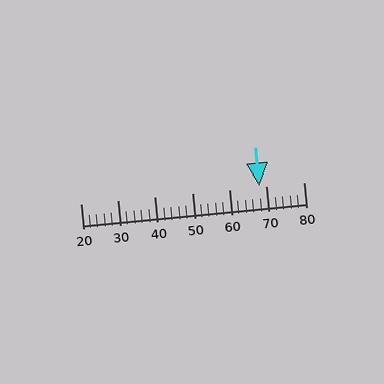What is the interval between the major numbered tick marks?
The major tick marks are spaced 10 units apart.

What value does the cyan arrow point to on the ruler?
The cyan arrow points to approximately 68.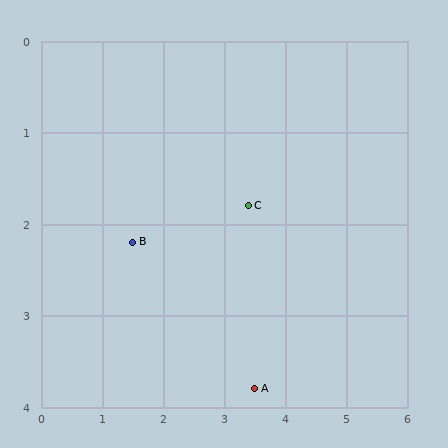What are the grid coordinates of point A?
Point A is at approximately (3.5, 3.8).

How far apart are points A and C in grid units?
Points A and C are about 2.0 grid units apart.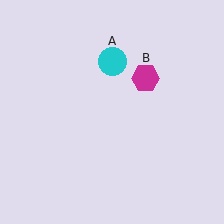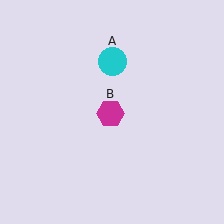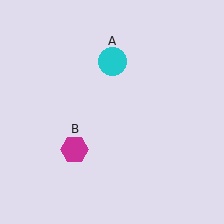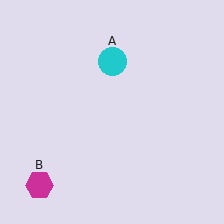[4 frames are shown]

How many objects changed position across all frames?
1 object changed position: magenta hexagon (object B).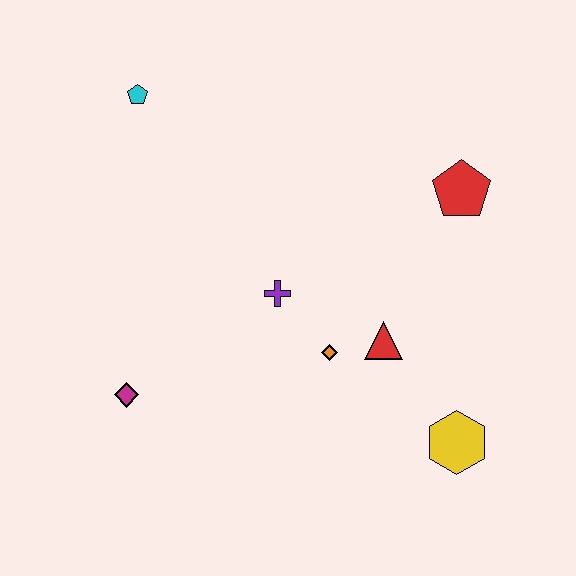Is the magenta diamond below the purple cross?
Yes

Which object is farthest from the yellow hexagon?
The cyan pentagon is farthest from the yellow hexagon.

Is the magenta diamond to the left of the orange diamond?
Yes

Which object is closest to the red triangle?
The orange diamond is closest to the red triangle.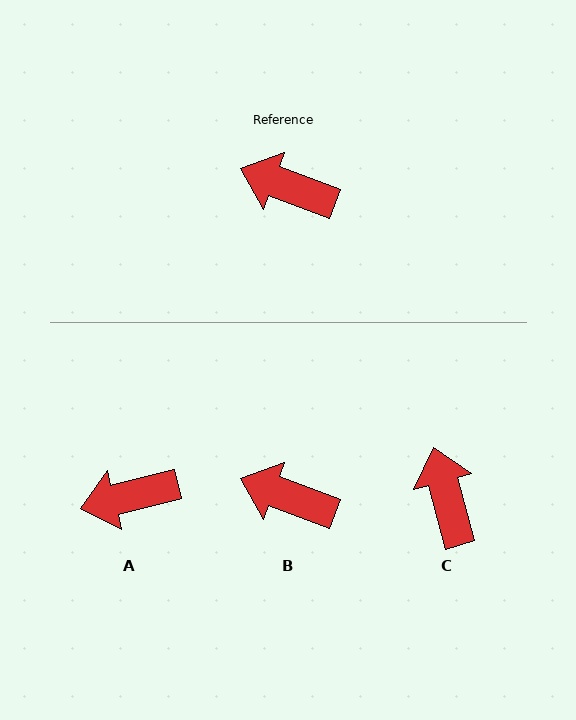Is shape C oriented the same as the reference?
No, it is off by about 54 degrees.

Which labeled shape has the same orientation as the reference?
B.